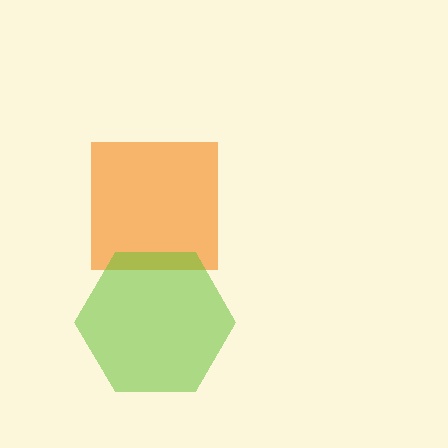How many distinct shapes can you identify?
There are 2 distinct shapes: an orange square, a lime hexagon.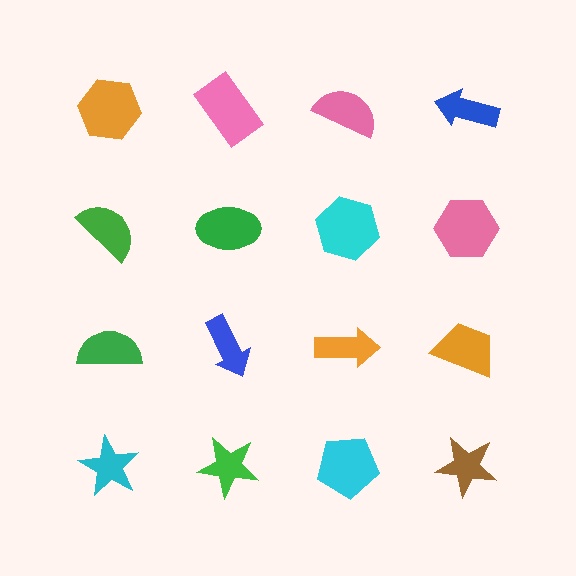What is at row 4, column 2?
A green star.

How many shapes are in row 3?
4 shapes.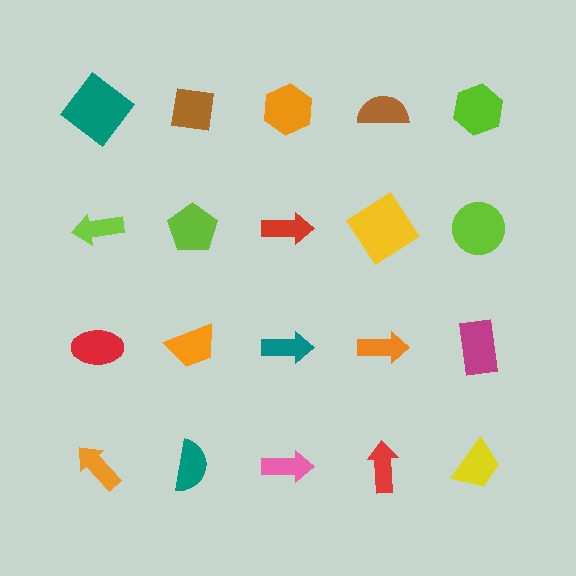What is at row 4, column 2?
A teal semicircle.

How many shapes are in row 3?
5 shapes.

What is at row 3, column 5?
A magenta rectangle.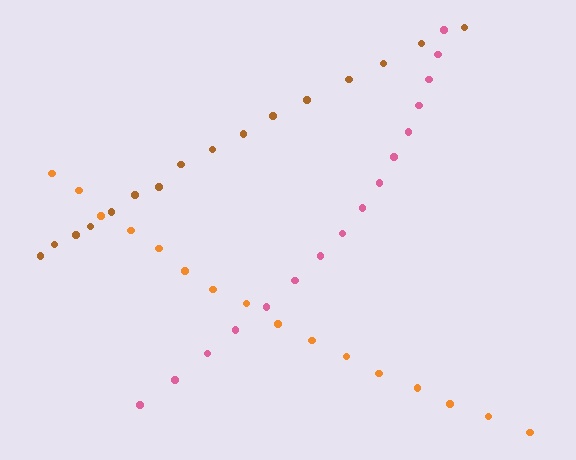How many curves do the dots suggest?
There are 3 distinct paths.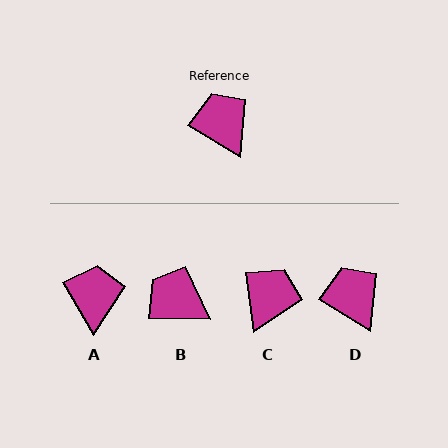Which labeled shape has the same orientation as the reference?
D.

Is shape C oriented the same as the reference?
No, it is off by about 50 degrees.